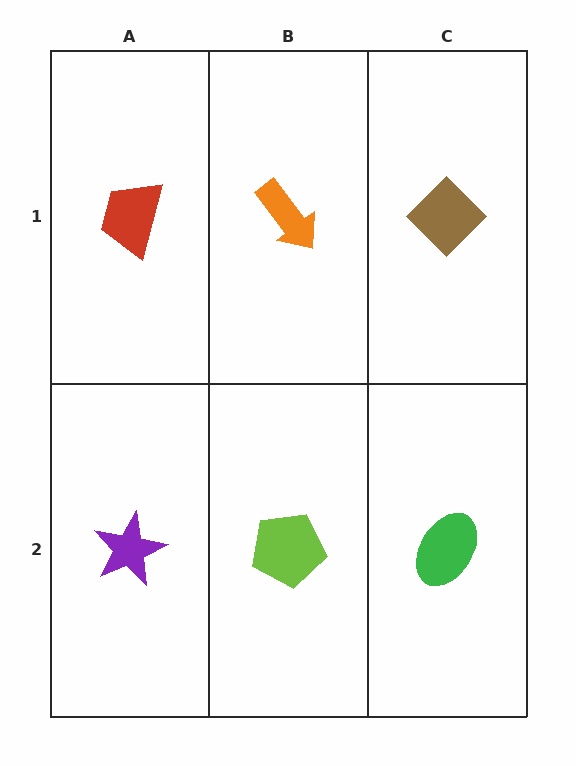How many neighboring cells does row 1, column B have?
3.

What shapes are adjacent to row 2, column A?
A red trapezoid (row 1, column A), a lime pentagon (row 2, column B).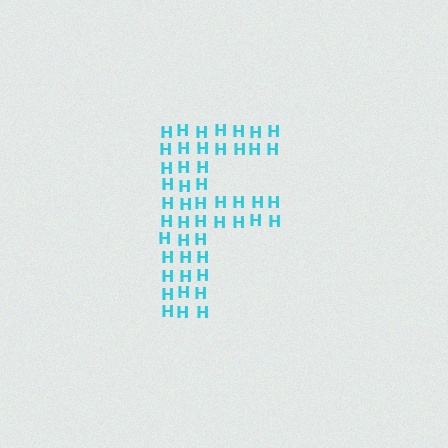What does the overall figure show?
The overall figure shows the letter F.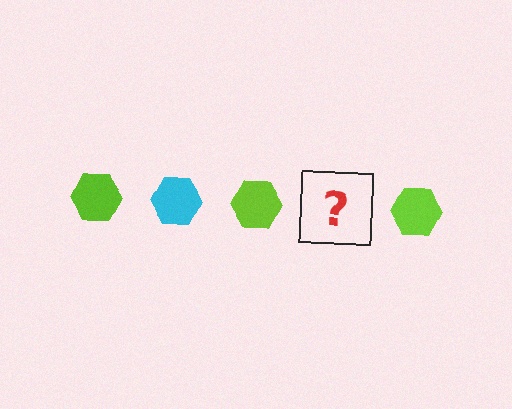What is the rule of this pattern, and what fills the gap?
The rule is that the pattern cycles through lime, cyan hexagons. The gap should be filled with a cyan hexagon.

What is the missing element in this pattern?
The missing element is a cyan hexagon.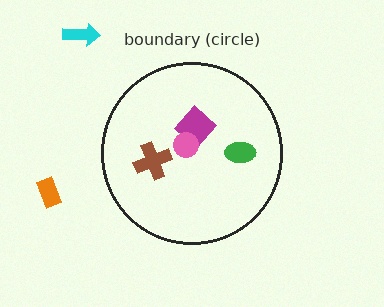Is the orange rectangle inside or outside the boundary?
Outside.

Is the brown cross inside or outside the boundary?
Inside.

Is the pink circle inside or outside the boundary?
Inside.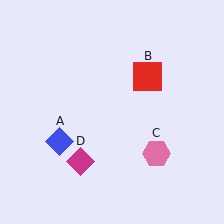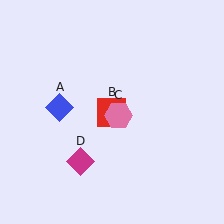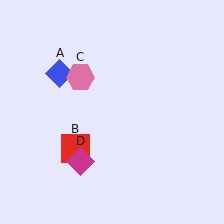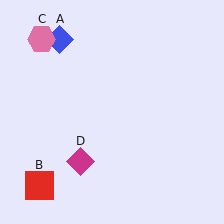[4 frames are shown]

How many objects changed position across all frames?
3 objects changed position: blue diamond (object A), red square (object B), pink hexagon (object C).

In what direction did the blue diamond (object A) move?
The blue diamond (object A) moved up.